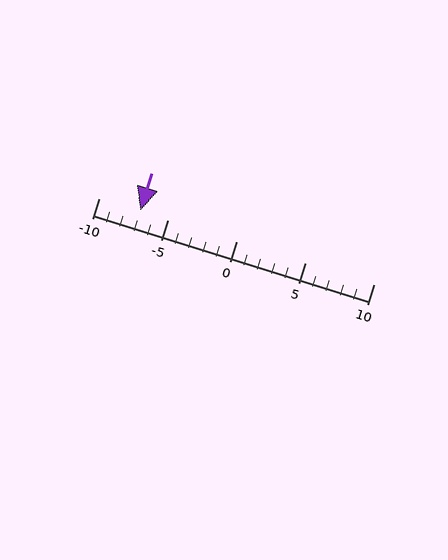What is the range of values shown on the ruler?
The ruler shows values from -10 to 10.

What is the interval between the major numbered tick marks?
The major tick marks are spaced 5 units apart.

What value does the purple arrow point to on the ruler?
The purple arrow points to approximately -7.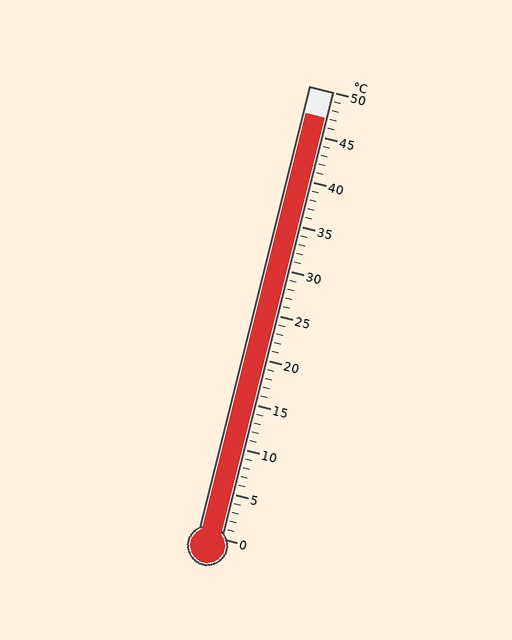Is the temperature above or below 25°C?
The temperature is above 25°C.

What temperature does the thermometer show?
The thermometer shows approximately 47°C.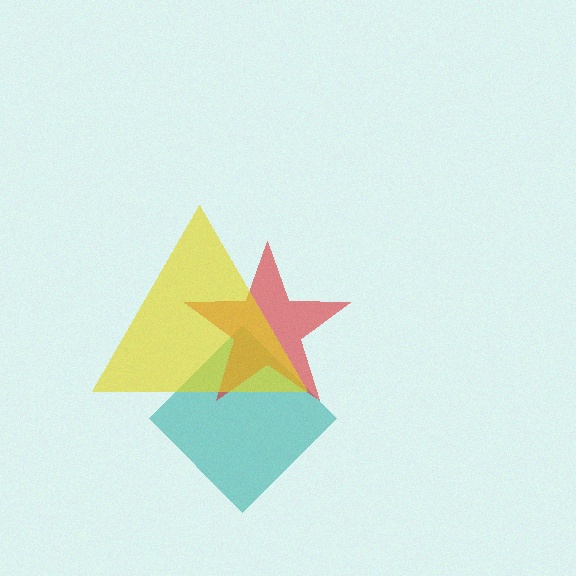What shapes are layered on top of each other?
The layered shapes are: a teal diamond, a red star, a yellow triangle.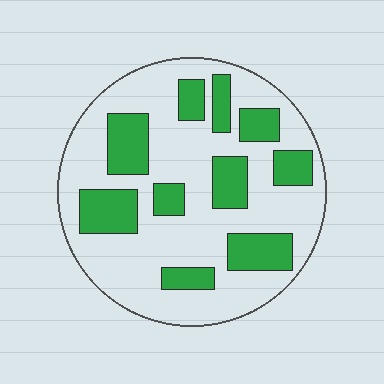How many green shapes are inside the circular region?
10.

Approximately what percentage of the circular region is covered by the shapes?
Approximately 30%.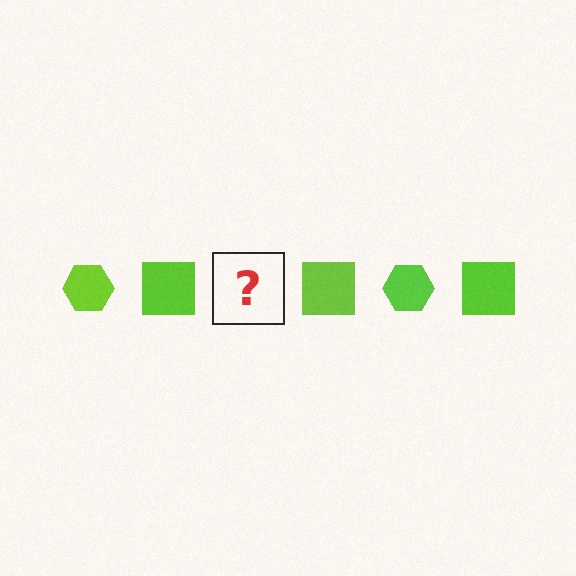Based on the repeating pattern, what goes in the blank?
The blank should be a lime hexagon.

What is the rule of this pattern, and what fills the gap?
The rule is that the pattern cycles through hexagon, square shapes in lime. The gap should be filled with a lime hexagon.